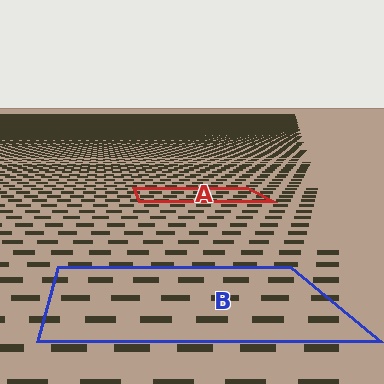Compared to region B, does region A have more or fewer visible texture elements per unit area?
Region A has more texture elements per unit area — they are packed more densely because it is farther away.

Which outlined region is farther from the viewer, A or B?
Region A is farther from the viewer — the texture elements inside it appear smaller and more densely packed.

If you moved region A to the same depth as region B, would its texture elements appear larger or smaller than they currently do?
They would appear larger. At a closer depth, the same texture elements are projected at a bigger on-screen size.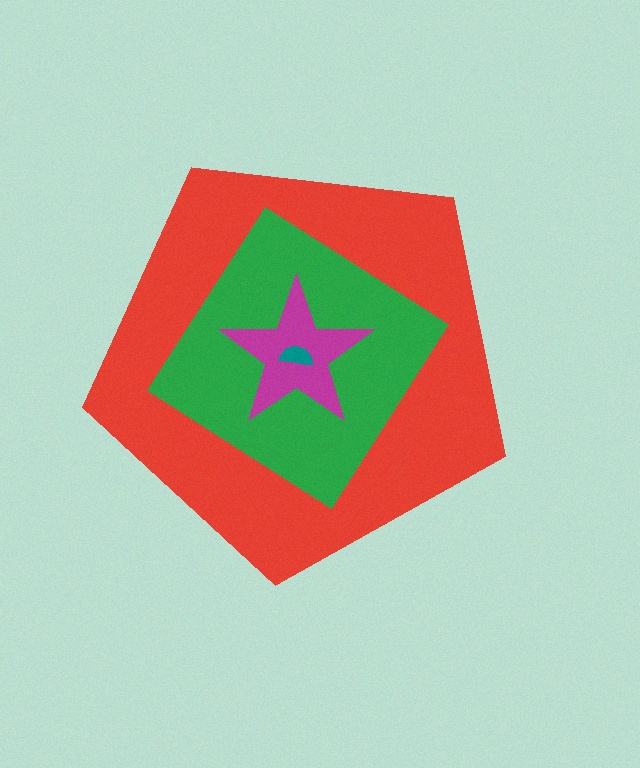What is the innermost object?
The teal semicircle.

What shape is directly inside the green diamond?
The magenta star.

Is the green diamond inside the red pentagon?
Yes.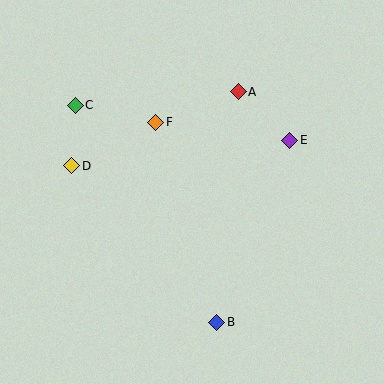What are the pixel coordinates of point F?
Point F is at (156, 122).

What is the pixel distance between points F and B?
The distance between F and B is 209 pixels.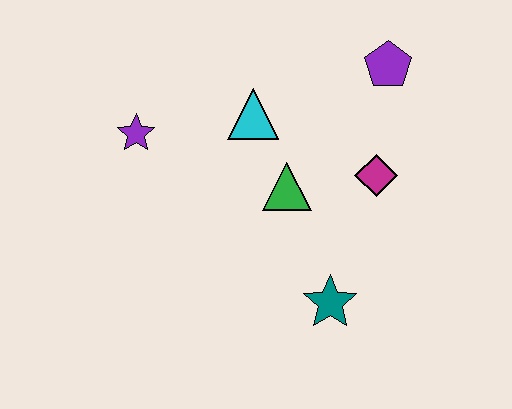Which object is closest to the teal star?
The green triangle is closest to the teal star.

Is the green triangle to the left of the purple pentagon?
Yes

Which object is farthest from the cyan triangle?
The teal star is farthest from the cyan triangle.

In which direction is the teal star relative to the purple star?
The teal star is to the right of the purple star.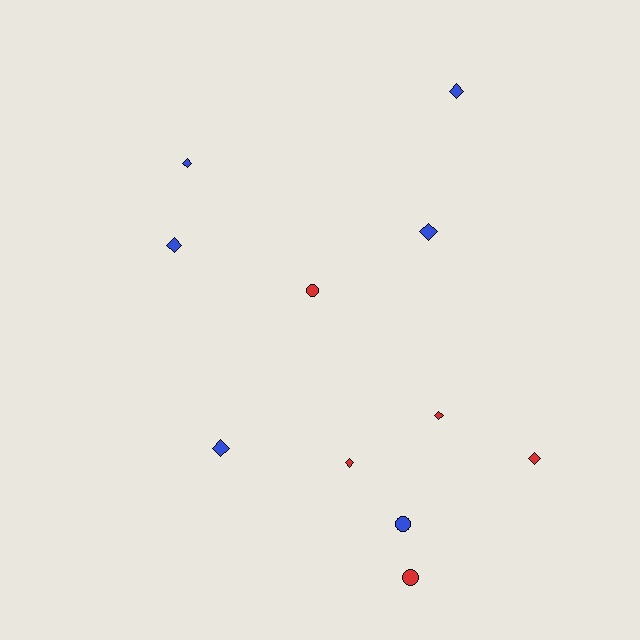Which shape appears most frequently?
Diamond, with 8 objects.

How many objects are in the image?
There are 11 objects.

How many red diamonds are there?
There are 3 red diamonds.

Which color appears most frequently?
Blue, with 6 objects.